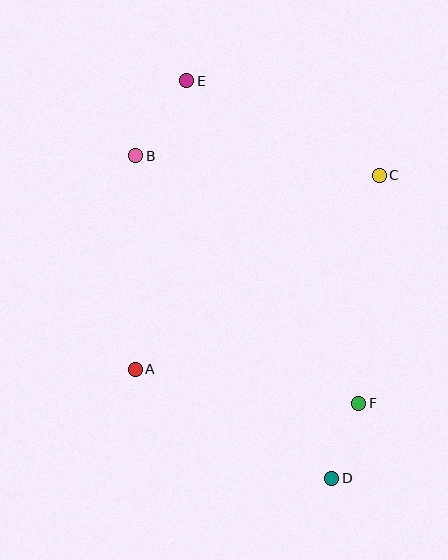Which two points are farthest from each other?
Points D and E are farthest from each other.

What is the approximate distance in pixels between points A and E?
The distance between A and E is approximately 293 pixels.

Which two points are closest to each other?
Points D and F are closest to each other.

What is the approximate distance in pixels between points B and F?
The distance between B and F is approximately 333 pixels.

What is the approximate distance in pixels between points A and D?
The distance between A and D is approximately 225 pixels.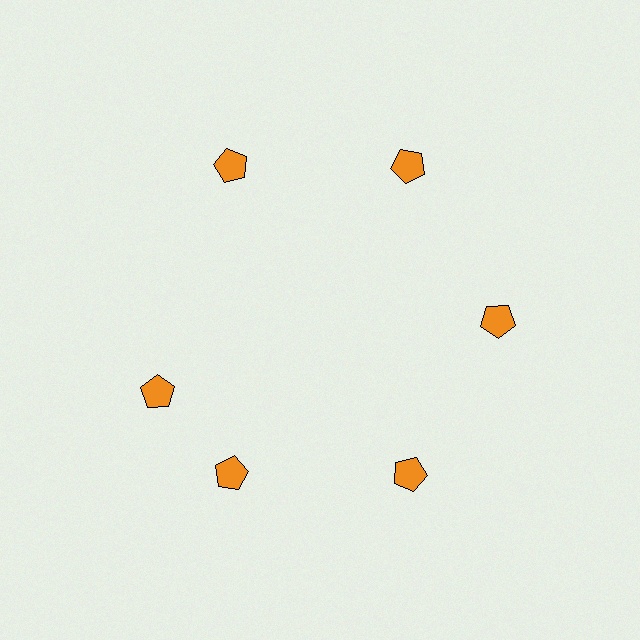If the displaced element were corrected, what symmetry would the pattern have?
It would have 6-fold rotational symmetry — the pattern would map onto itself every 60 degrees.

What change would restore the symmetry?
The symmetry would be restored by rotating it back into even spacing with its neighbors so that all 6 pentagons sit at equal angles and equal distance from the center.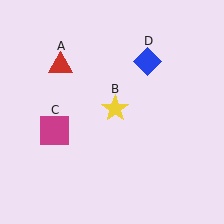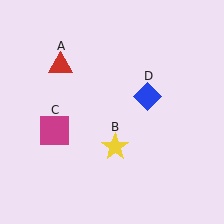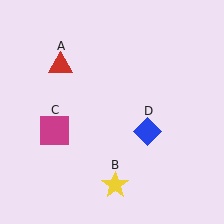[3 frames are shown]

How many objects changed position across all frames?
2 objects changed position: yellow star (object B), blue diamond (object D).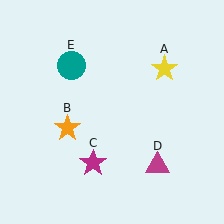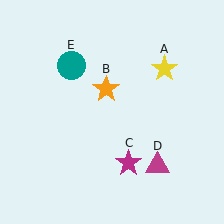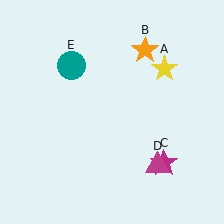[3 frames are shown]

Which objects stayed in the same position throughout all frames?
Yellow star (object A) and magenta triangle (object D) and teal circle (object E) remained stationary.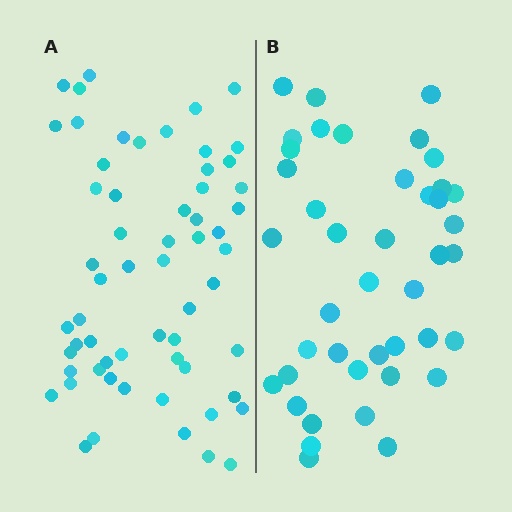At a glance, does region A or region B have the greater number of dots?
Region A (the left region) has more dots.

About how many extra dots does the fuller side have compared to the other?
Region A has approximately 20 more dots than region B.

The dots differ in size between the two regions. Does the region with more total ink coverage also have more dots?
No. Region B has more total ink coverage because its dots are larger, but region A actually contains more individual dots. Total area can be misleading — the number of items is what matters here.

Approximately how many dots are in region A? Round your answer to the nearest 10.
About 60 dots.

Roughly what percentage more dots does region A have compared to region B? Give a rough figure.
About 45% more.